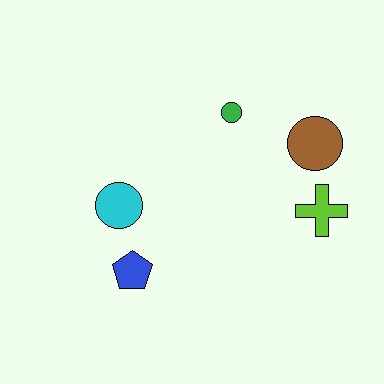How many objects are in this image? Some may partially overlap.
There are 5 objects.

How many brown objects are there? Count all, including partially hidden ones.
There is 1 brown object.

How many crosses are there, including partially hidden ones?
There is 1 cross.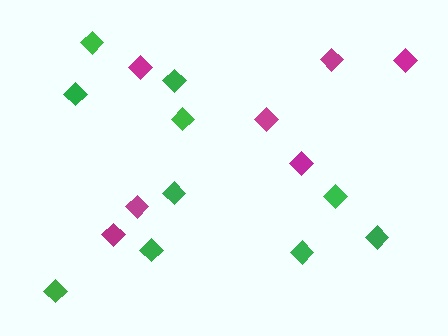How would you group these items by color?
There are 2 groups: one group of magenta diamonds (7) and one group of green diamonds (10).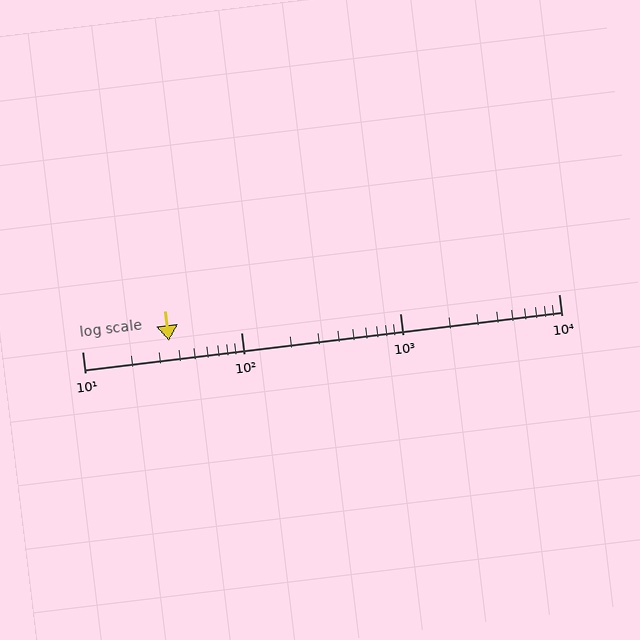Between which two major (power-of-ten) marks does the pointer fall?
The pointer is between 10 and 100.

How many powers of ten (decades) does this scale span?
The scale spans 3 decades, from 10 to 10000.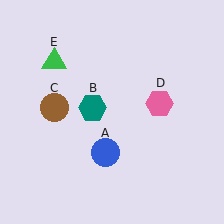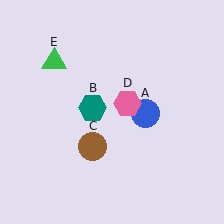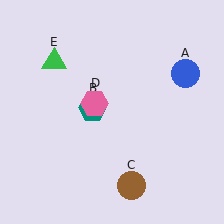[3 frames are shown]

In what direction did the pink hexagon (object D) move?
The pink hexagon (object D) moved left.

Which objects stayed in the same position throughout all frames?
Teal hexagon (object B) and green triangle (object E) remained stationary.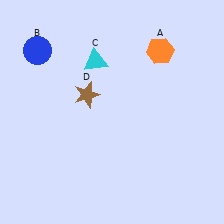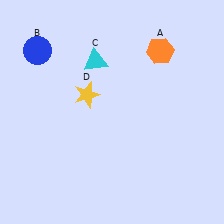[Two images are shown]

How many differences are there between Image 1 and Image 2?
There is 1 difference between the two images.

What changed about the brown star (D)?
In Image 1, D is brown. In Image 2, it changed to yellow.